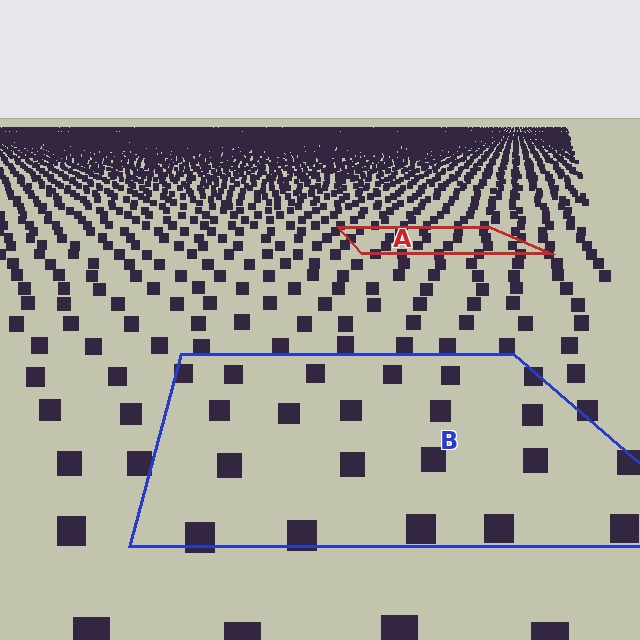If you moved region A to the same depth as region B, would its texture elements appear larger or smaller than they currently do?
They would appear larger. At a closer depth, the same texture elements are projected at a bigger on-screen size.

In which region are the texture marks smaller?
The texture marks are smaller in region A, because it is farther away.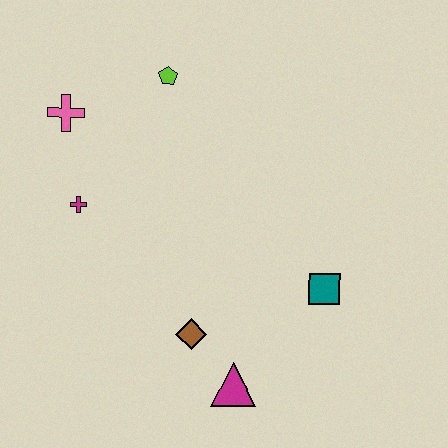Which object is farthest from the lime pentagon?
The magenta triangle is farthest from the lime pentagon.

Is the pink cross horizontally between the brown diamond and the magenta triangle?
No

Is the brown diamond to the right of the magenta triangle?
No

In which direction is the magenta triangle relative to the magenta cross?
The magenta triangle is below the magenta cross.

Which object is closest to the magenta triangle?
The brown diamond is closest to the magenta triangle.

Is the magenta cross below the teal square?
No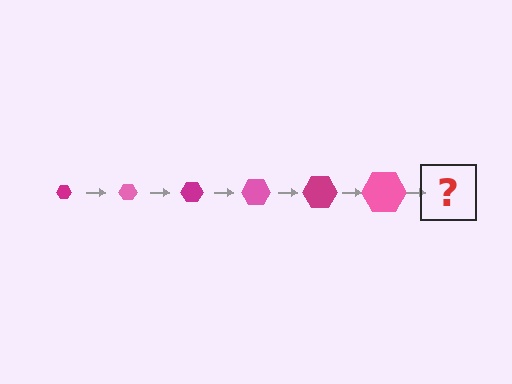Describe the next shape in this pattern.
It should be a magenta hexagon, larger than the previous one.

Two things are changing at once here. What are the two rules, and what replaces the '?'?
The two rules are that the hexagon grows larger each step and the color cycles through magenta and pink. The '?' should be a magenta hexagon, larger than the previous one.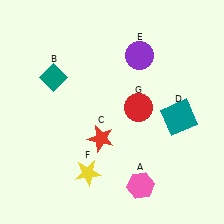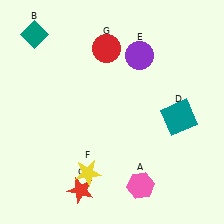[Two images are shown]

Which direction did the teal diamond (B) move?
The teal diamond (B) moved up.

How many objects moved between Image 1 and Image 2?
3 objects moved between the two images.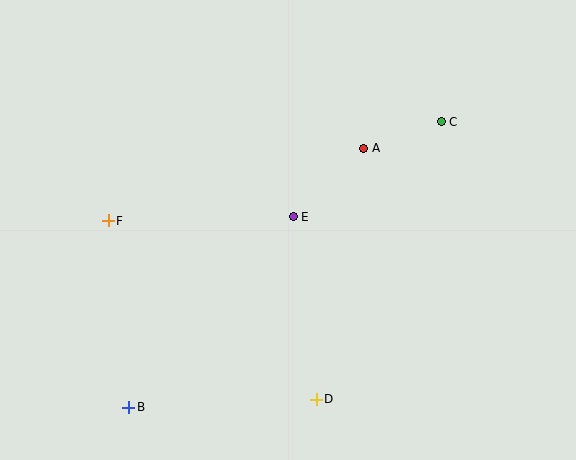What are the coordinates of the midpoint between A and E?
The midpoint between A and E is at (328, 182).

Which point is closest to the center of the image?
Point E at (293, 217) is closest to the center.